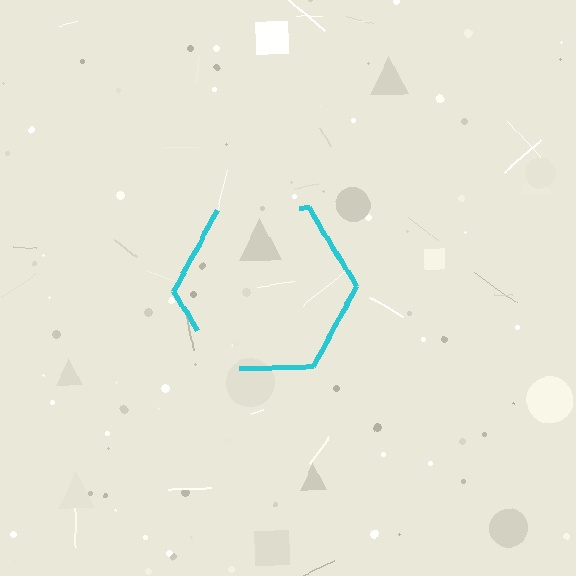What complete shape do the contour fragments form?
The contour fragments form a hexagon.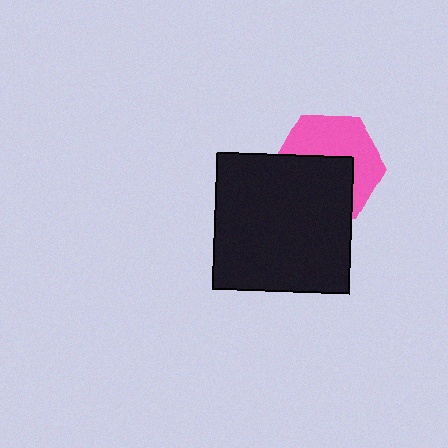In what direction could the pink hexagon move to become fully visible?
The pink hexagon could move up. That would shift it out from behind the black square entirely.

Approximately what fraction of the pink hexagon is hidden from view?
Roughly 49% of the pink hexagon is hidden behind the black square.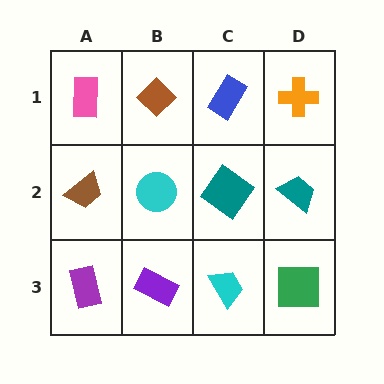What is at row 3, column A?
A purple rectangle.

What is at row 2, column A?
A brown trapezoid.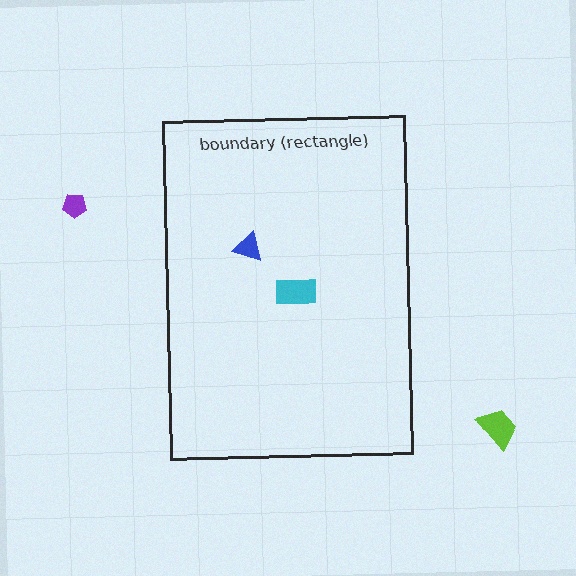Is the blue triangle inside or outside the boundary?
Inside.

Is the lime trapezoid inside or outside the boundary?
Outside.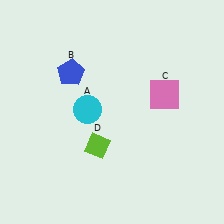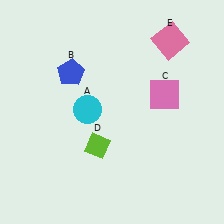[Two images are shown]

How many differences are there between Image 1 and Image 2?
There is 1 difference between the two images.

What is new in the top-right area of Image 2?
A pink square (E) was added in the top-right area of Image 2.